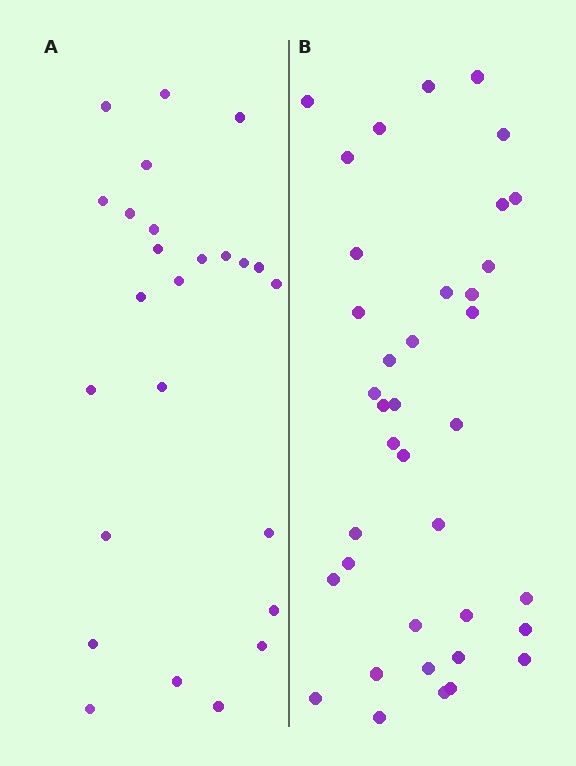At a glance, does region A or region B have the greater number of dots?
Region B (the right region) has more dots.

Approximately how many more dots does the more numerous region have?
Region B has approximately 15 more dots than region A.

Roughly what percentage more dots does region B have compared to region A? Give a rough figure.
About 50% more.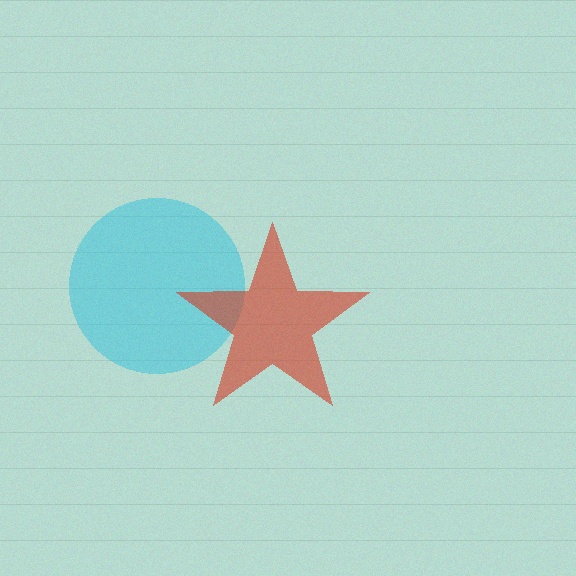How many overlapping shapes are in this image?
There are 2 overlapping shapes in the image.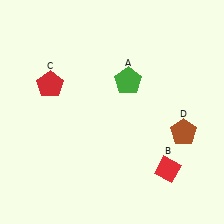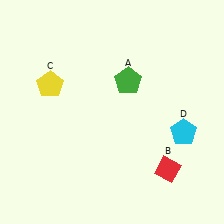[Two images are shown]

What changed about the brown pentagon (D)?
In Image 1, D is brown. In Image 2, it changed to cyan.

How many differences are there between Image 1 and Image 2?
There are 2 differences between the two images.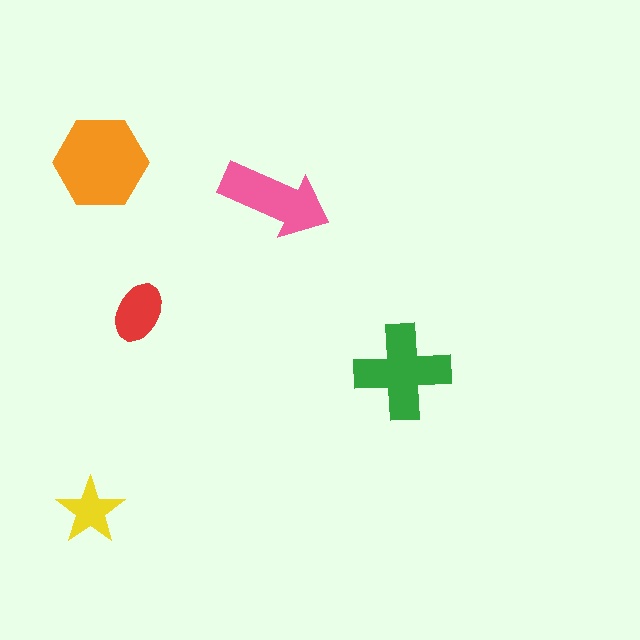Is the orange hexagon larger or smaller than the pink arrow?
Larger.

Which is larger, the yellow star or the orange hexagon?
The orange hexagon.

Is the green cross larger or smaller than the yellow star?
Larger.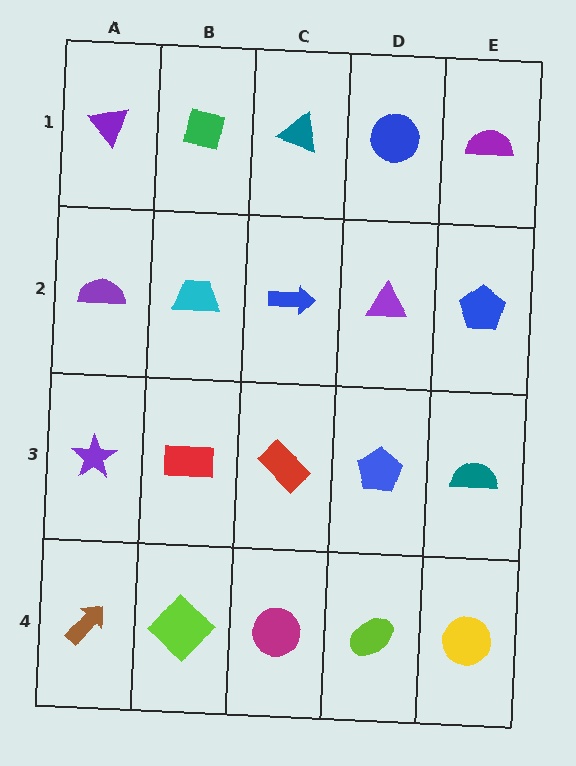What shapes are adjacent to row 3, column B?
A cyan trapezoid (row 2, column B), a lime diamond (row 4, column B), a purple star (row 3, column A), a red rectangle (row 3, column C).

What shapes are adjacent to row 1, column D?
A purple triangle (row 2, column D), a teal triangle (row 1, column C), a purple semicircle (row 1, column E).